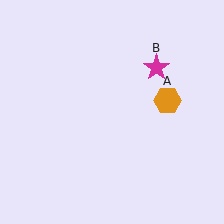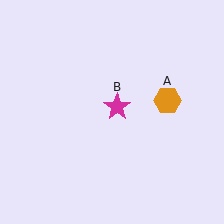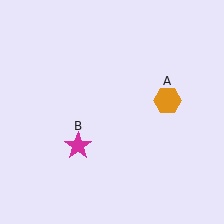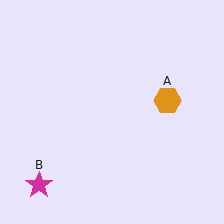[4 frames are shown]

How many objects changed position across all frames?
1 object changed position: magenta star (object B).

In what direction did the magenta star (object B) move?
The magenta star (object B) moved down and to the left.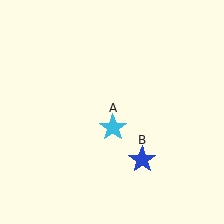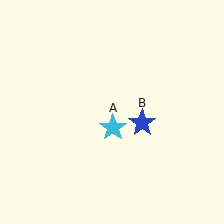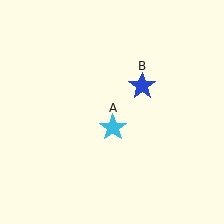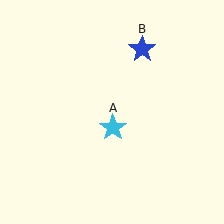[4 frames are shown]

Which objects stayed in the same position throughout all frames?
Cyan star (object A) remained stationary.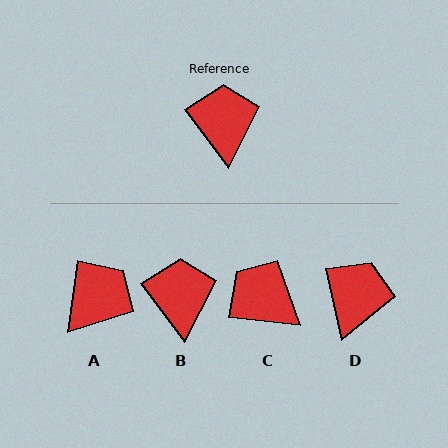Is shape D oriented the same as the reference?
No, it is off by about 24 degrees.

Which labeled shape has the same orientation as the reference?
B.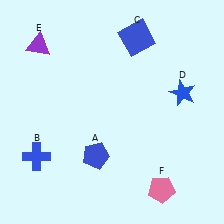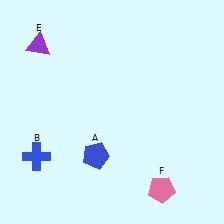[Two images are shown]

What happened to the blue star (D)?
The blue star (D) was removed in Image 2. It was in the top-right area of Image 1.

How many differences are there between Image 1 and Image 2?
There are 2 differences between the two images.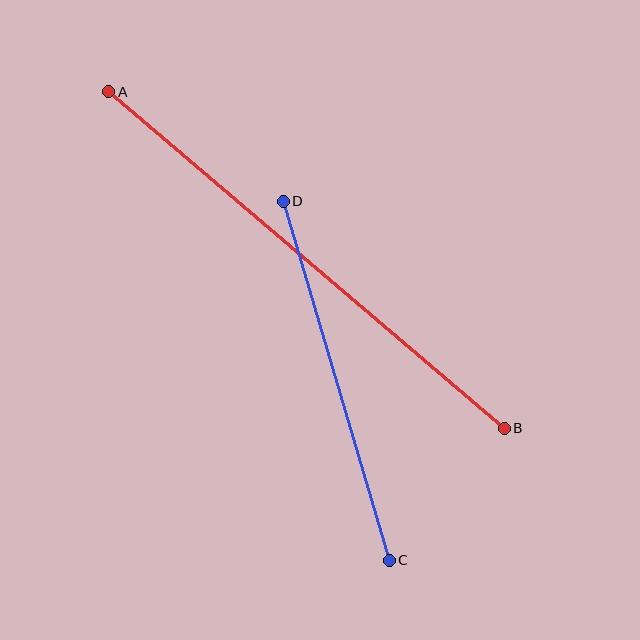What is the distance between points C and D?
The distance is approximately 374 pixels.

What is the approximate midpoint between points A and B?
The midpoint is at approximately (307, 260) pixels.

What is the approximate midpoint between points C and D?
The midpoint is at approximately (336, 381) pixels.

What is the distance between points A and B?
The distance is approximately 519 pixels.